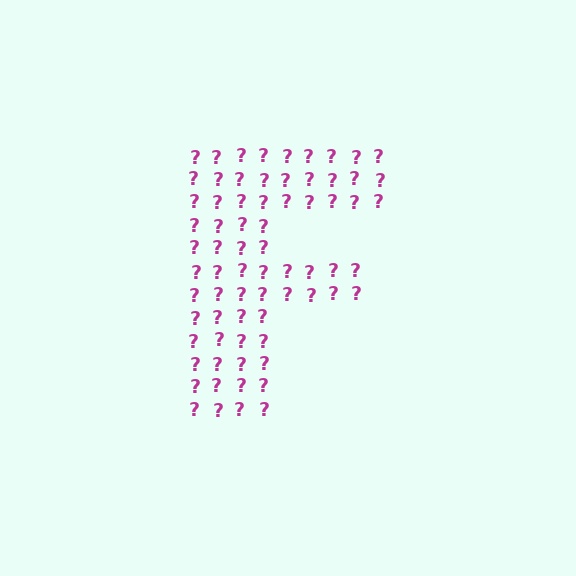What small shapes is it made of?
It is made of small question marks.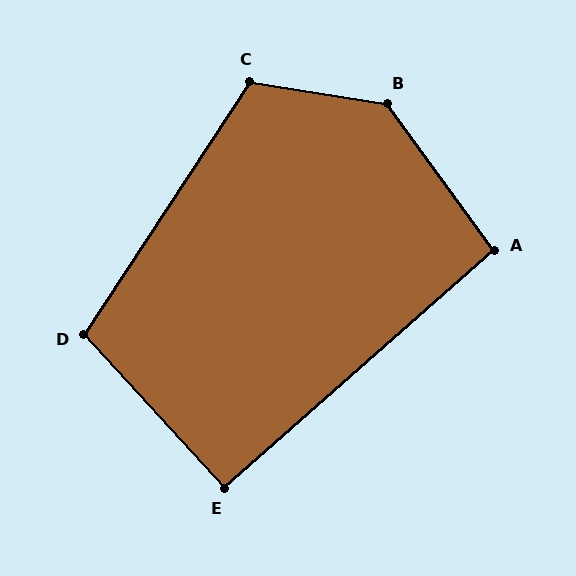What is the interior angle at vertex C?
Approximately 114 degrees (obtuse).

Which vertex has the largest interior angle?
B, at approximately 135 degrees.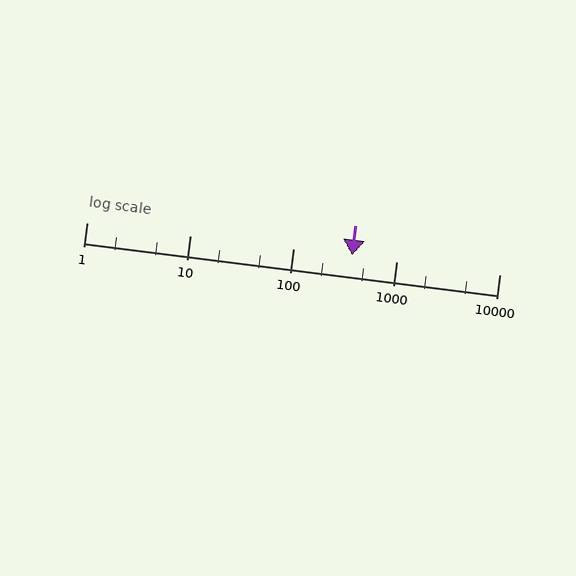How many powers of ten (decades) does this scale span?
The scale spans 4 decades, from 1 to 10000.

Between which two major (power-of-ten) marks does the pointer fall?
The pointer is between 100 and 1000.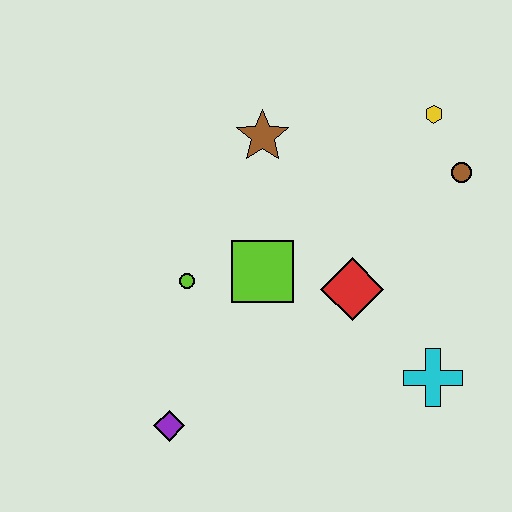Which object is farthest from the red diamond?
The purple diamond is farthest from the red diamond.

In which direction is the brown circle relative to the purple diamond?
The brown circle is to the right of the purple diamond.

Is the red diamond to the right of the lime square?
Yes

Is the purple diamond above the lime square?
No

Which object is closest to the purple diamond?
The lime circle is closest to the purple diamond.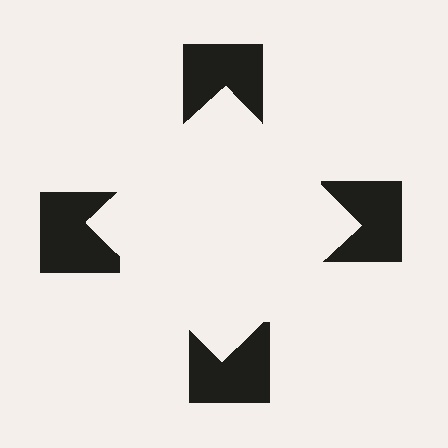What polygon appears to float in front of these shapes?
An illusory square — its edges are inferred from the aligned wedge cuts in the notched squares, not physically drawn.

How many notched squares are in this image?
There are 4 — one at each vertex of the illusory square.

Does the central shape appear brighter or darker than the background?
It typically appears slightly brighter than the background, even though no actual brightness change is drawn.